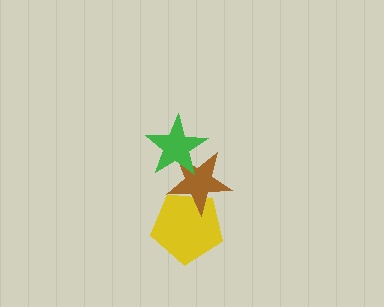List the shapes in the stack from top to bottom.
From top to bottom: the green star, the brown star, the yellow pentagon.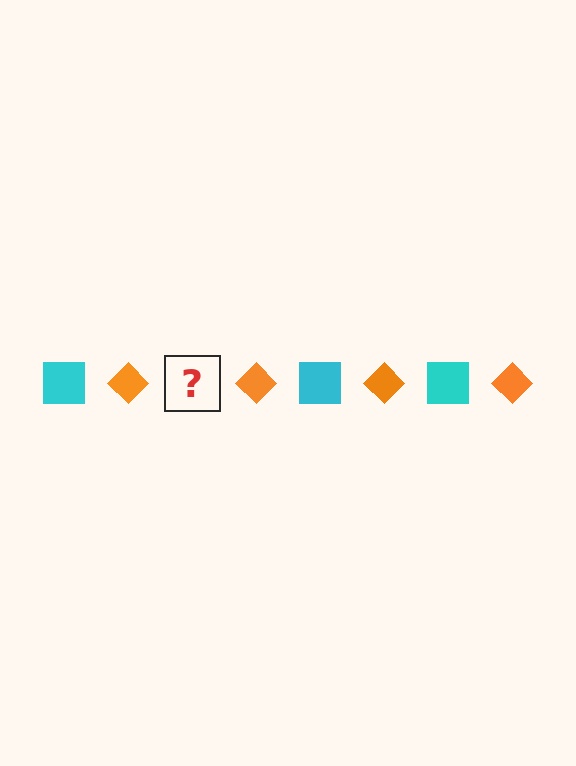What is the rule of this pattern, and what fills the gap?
The rule is that the pattern alternates between cyan square and orange diamond. The gap should be filled with a cyan square.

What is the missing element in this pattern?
The missing element is a cyan square.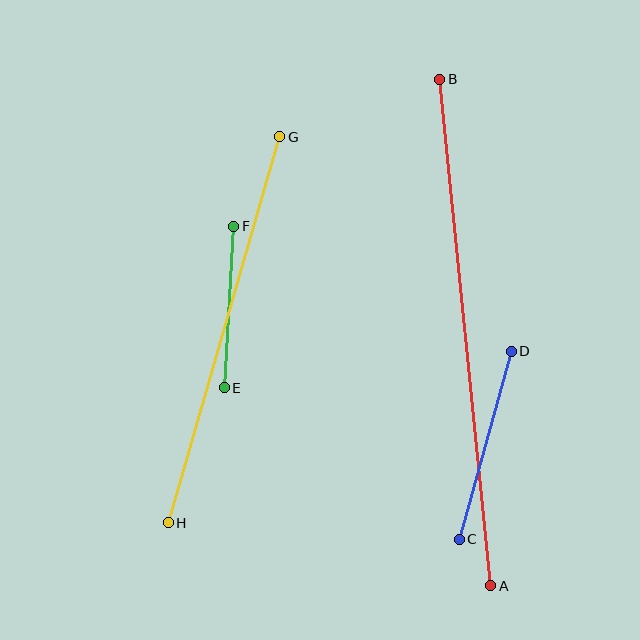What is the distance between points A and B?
The distance is approximately 509 pixels.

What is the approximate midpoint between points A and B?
The midpoint is at approximately (465, 332) pixels.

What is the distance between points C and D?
The distance is approximately 195 pixels.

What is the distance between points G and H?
The distance is approximately 402 pixels.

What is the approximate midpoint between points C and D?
The midpoint is at approximately (485, 445) pixels.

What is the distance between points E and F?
The distance is approximately 162 pixels.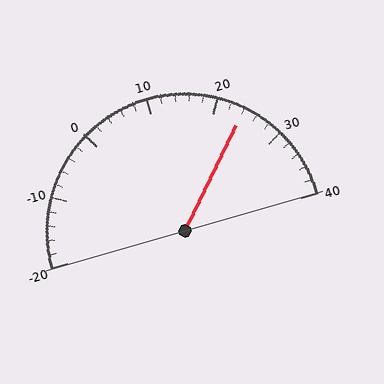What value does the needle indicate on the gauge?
The needle indicates approximately 24.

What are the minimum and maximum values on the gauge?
The gauge ranges from -20 to 40.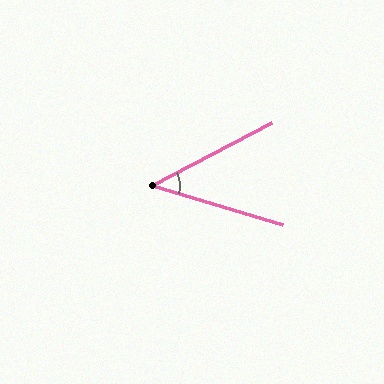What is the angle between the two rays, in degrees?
Approximately 44 degrees.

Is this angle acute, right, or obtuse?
It is acute.